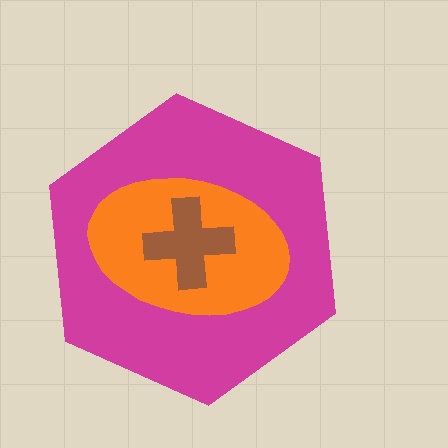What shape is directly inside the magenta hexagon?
The orange ellipse.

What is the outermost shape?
The magenta hexagon.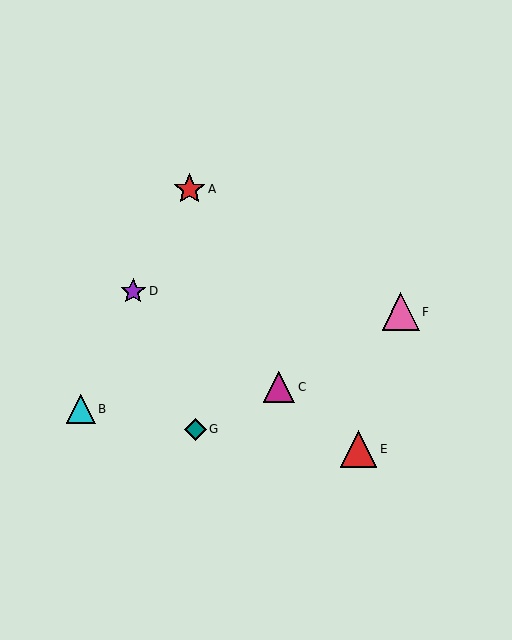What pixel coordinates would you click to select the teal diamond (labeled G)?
Click at (195, 429) to select the teal diamond G.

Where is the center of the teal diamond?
The center of the teal diamond is at (195, 429).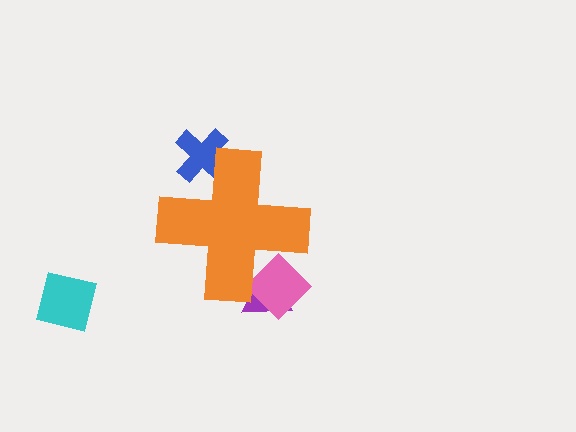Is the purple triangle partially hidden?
Yes, the purple triangle is partially hidden behind the orange cross.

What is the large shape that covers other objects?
An orange cross.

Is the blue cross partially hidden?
Yes, the blue cross is partially hidden behind the orange cross.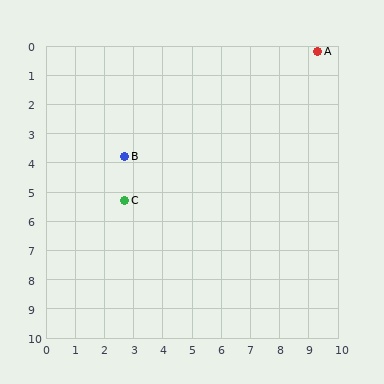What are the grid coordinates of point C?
Point C is at approximately (2.7, 5.3).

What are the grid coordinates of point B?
Point B is at approximately (2.7, 3.8).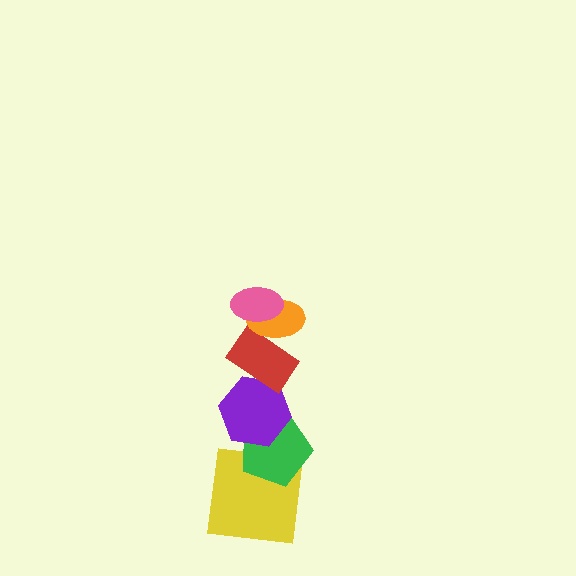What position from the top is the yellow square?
The yellow square is 6th from the top.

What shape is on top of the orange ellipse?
The pink ellipse is on top of the orange ellipse.